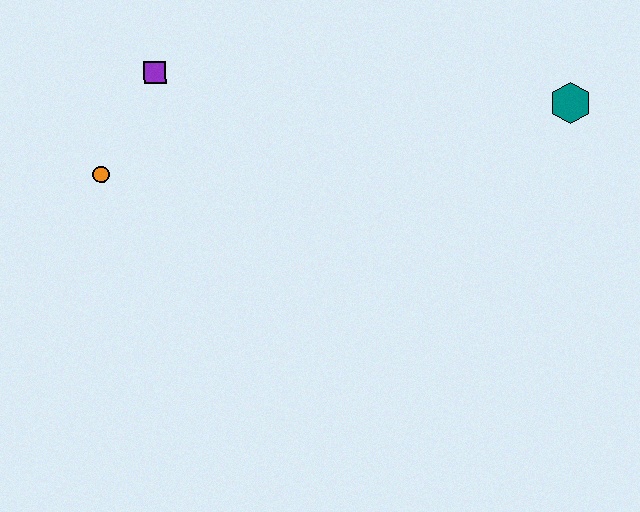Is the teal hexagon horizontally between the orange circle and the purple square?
No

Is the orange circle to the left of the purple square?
Yes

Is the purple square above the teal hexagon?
Yes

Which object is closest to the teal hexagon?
The purple square is closest to the teal hexagon.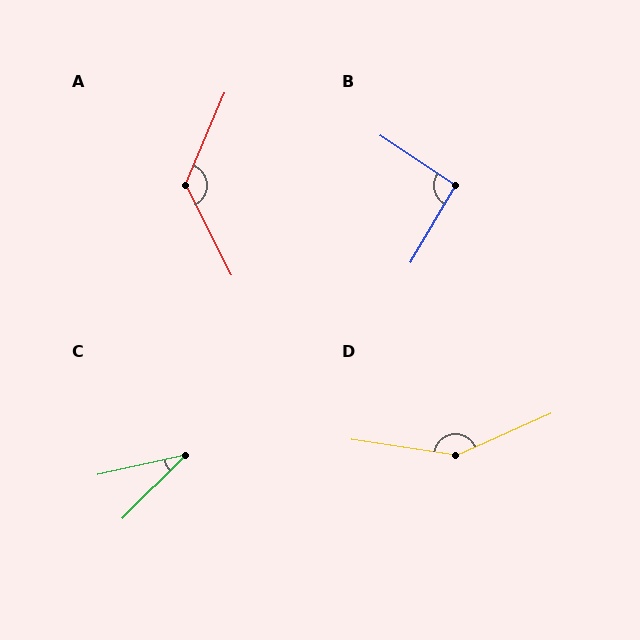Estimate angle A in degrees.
Approximately 130 degrees.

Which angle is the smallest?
C, at approximately 32 degrees.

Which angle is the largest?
D, at approximately 147 degrees.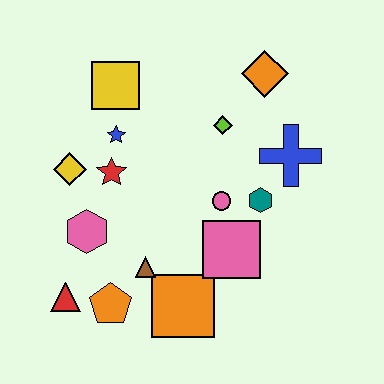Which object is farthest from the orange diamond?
The red triangle is farthest from the orange diamond.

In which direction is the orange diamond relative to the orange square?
The orange diamond is above the orange square.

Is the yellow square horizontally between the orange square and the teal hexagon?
No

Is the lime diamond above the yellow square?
No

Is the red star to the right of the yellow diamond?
Yes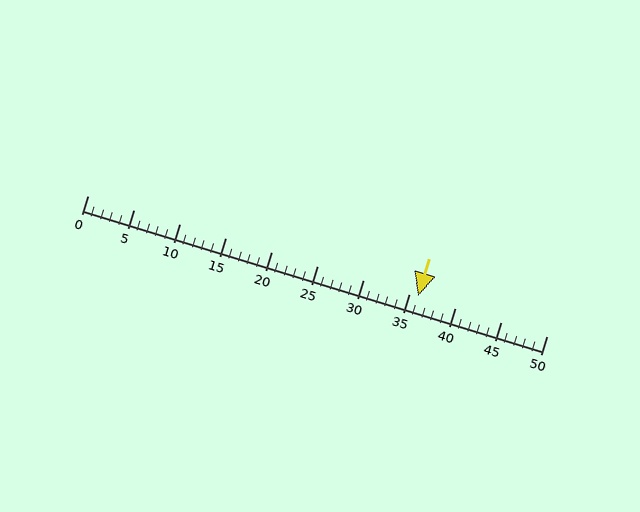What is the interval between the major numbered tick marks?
The major tick marks are spaced 5 units apart.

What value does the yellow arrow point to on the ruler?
The yellow arrow points to approximately 36.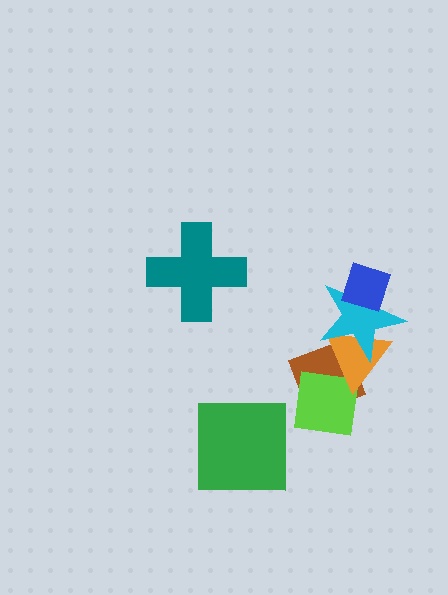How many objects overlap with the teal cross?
0 objects overlap with the teal cross.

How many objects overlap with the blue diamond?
1 object overlaps with the blue diamond.